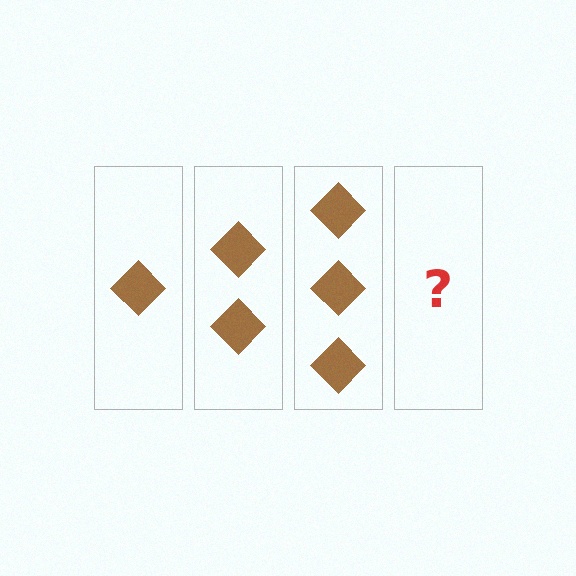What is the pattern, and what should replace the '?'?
The pattern is that each step adds one more diamond. The '?' should be 4 diamonds.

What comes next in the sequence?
The next element should be 4 diamonds.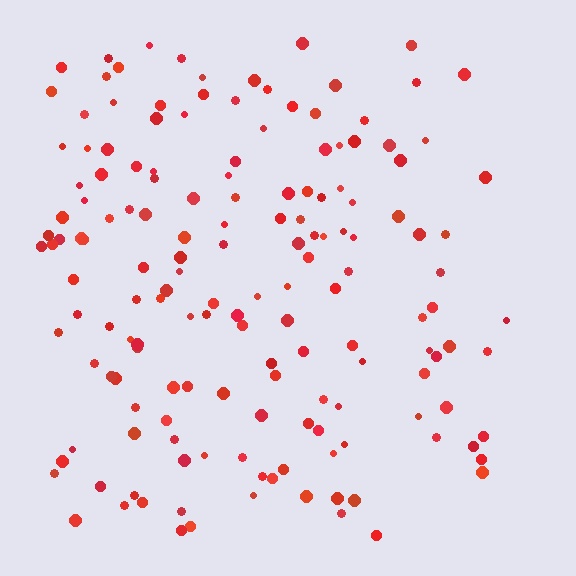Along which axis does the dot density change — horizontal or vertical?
Horizontal.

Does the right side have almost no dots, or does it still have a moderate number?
Still a moderate number, just noticeably fewer than the left.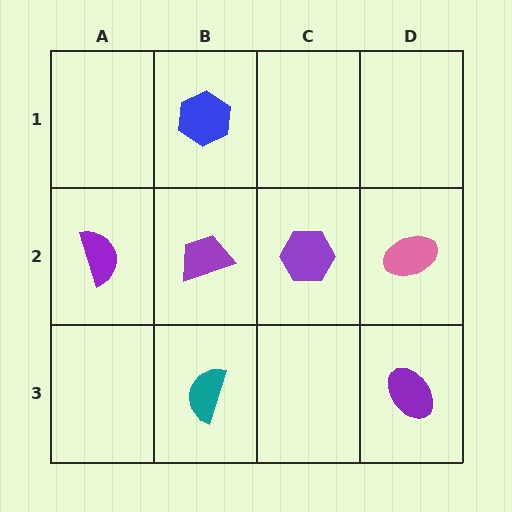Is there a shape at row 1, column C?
No, that cell is empty.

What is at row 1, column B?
A blue hexagon.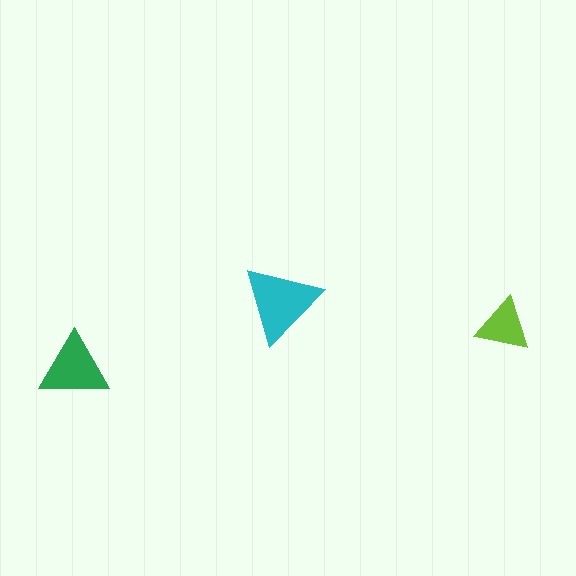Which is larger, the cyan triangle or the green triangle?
The cyan one.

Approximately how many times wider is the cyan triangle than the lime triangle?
About 1.5 times wider.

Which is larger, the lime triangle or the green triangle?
The green one.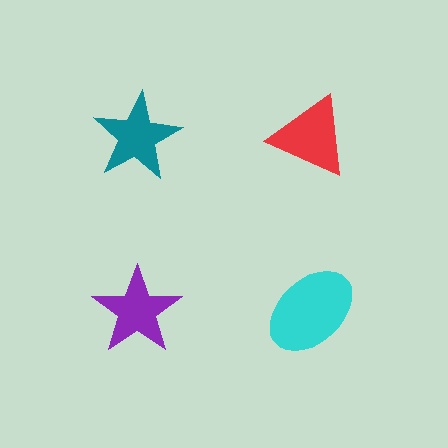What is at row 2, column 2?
A cyan ellipse.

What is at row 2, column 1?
A purple star.